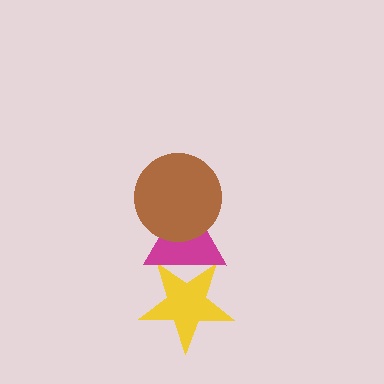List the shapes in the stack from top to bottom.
From top to bottom: the brown circle, the magenta triangle, the yellow star.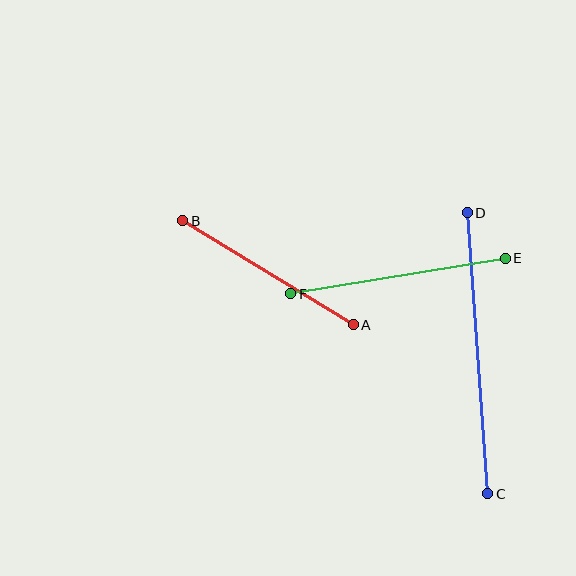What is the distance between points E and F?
The distance is approximately 217 pixels.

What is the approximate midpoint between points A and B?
The midpoint is at approximately (268, 273) pixels.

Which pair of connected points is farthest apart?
Points C and D are farthest apart.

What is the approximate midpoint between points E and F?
The midpoint is at approximately (398, 276) pixels.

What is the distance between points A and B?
The distance is approximately 200 pixels.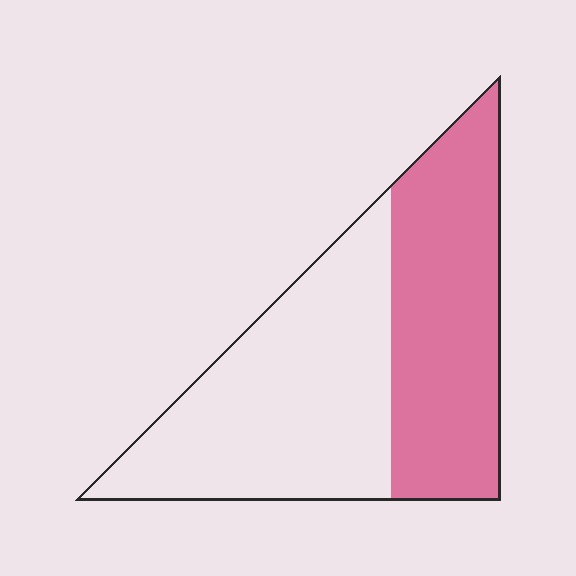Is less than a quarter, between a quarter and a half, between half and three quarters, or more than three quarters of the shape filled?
Between a quarter and a half.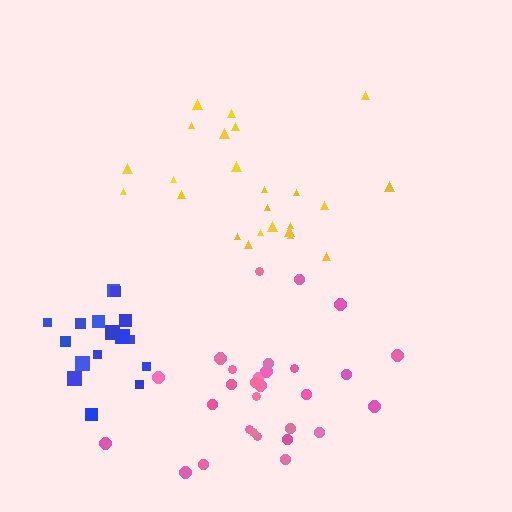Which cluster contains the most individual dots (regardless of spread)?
Pink (29).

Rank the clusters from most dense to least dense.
blue, yellow, pink.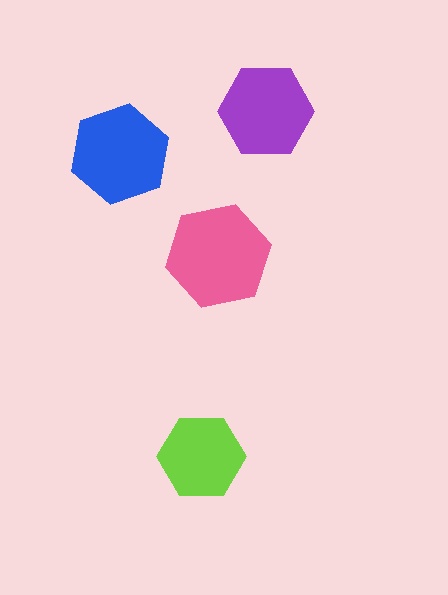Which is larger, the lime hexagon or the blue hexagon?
The blue one.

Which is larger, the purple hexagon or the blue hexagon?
The blue one.